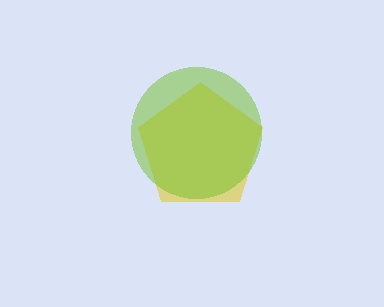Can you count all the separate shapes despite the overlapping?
Yes, there are 2 separate shapes.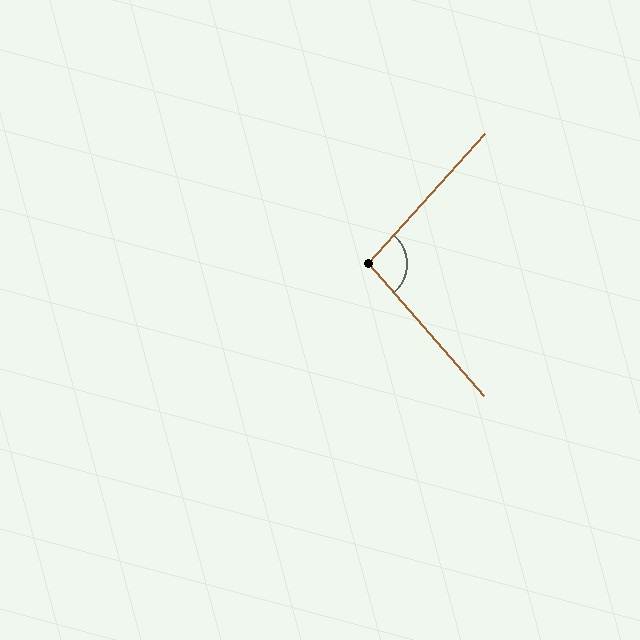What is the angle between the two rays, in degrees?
Approximately 97 degrees.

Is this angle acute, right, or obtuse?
It is obtuse.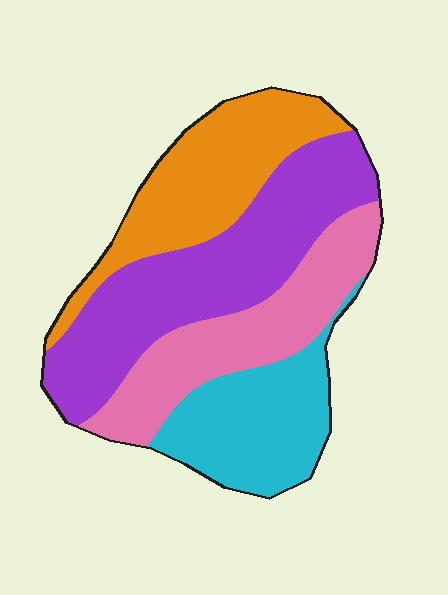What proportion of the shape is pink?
Pink covers roughly 25% of the shape.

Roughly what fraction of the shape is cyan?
Cyan takes up less than a quarter of the shape.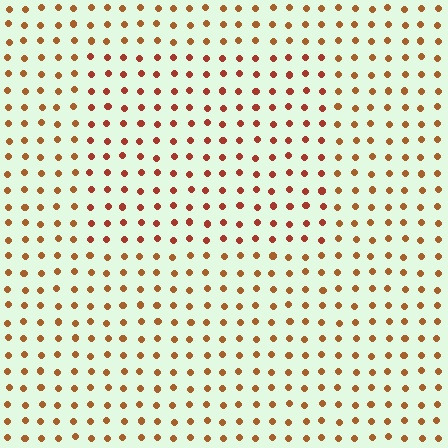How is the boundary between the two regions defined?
The boundary is defined purely by a slight shift in hue (about 20 degrees). Spacing, size, and orientation are identical on both sides.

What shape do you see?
I see a rectangle.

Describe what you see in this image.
The image is filled with small brown elements in a uniform arrangement. A rectangle-shaped region is visible where the elements are tinted to a slightly different hue, forming a subtle color boundary.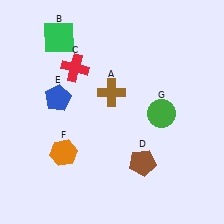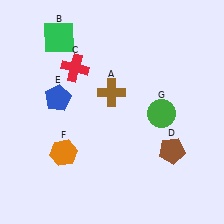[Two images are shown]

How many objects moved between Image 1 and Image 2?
1 object moved between the two images.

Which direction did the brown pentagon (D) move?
The brown pentagon (D) moved right.